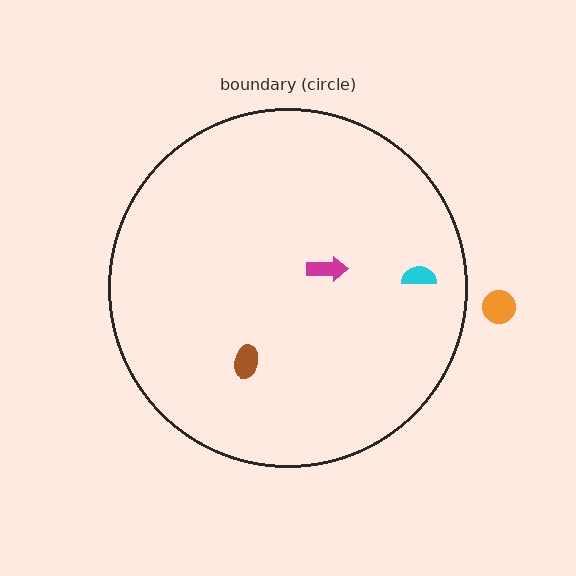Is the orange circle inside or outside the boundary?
Outside.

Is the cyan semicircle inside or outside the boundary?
Inside.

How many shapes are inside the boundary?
3 inside, 1 outside.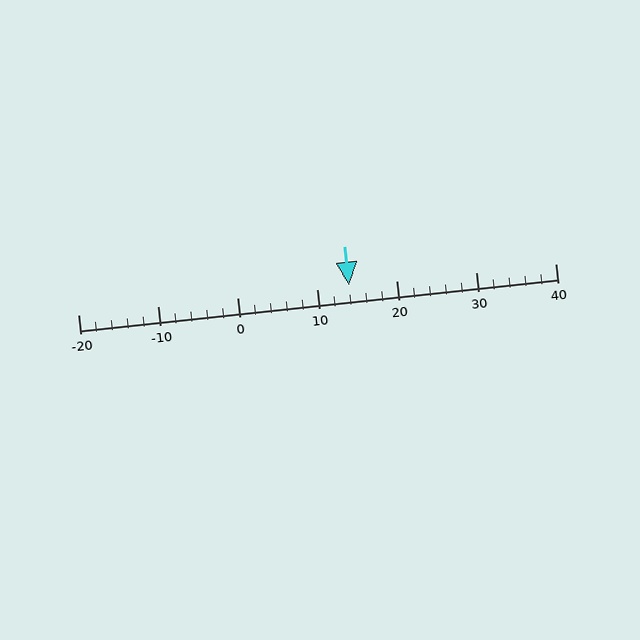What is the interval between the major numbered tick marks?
The major tick marks are spaced 10 units apart.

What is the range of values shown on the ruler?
The ruler shows values from -20 to 40.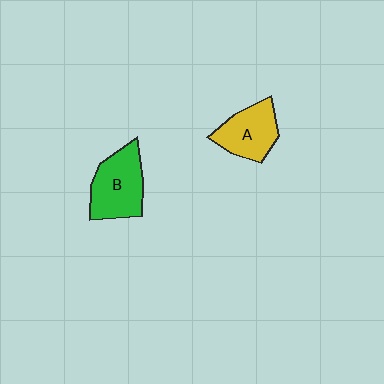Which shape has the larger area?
Shape B (green).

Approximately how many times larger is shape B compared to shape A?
Approximately 1.2 times.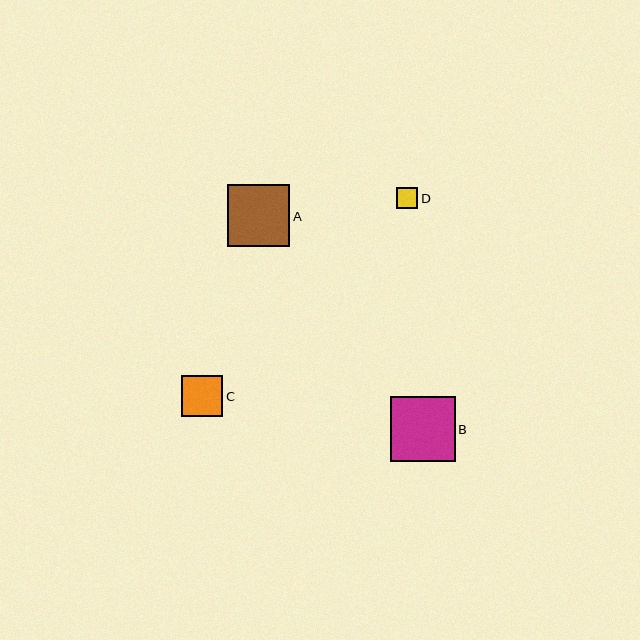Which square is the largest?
Square B is the largest with a size of approximately 64 pixels.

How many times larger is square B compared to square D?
Square B is approximately 3.0 times the size of square D.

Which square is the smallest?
Square D is the smallest with a size of approximately 22 pixels.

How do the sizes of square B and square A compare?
Square B and square A are approximately the same size.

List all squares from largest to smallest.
From largest to smallest: B, A, C, D.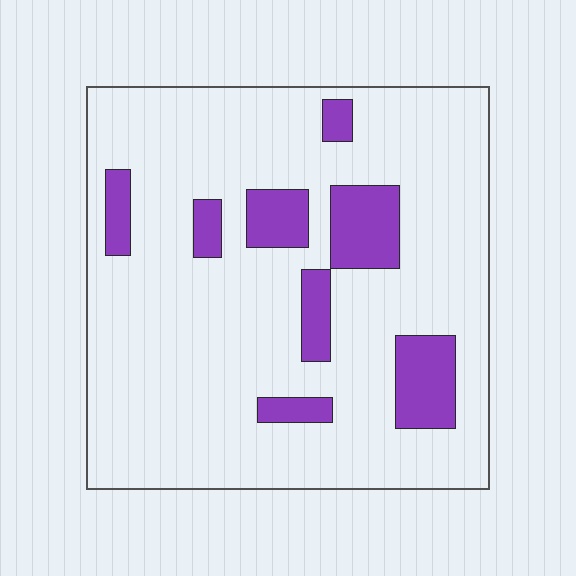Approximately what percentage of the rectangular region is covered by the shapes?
Approximately 15%.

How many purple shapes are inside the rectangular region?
8.